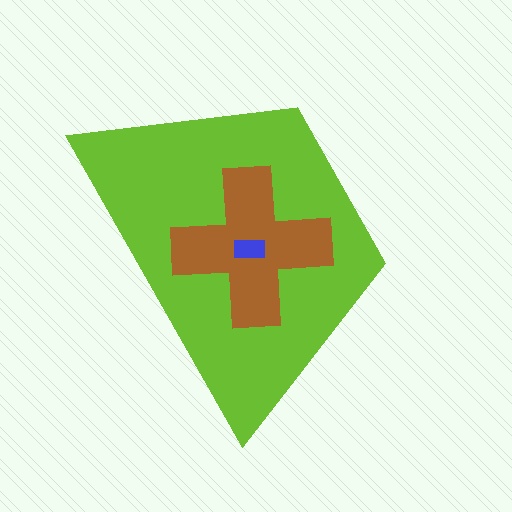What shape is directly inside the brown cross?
The blue rectangle.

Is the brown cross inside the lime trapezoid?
Yes.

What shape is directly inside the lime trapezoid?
The brown cross.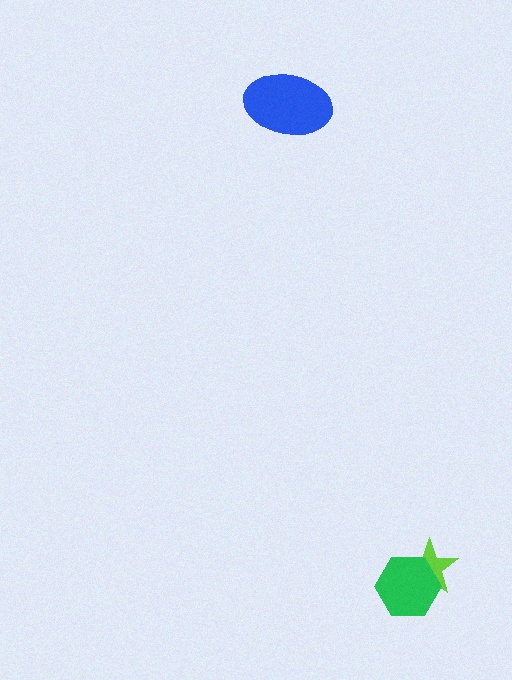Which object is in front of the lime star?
The green hexagon is in front of the lime star.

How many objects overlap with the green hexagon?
1 object overlaps with the green hexagon.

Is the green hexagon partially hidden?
No, no other shape covers it.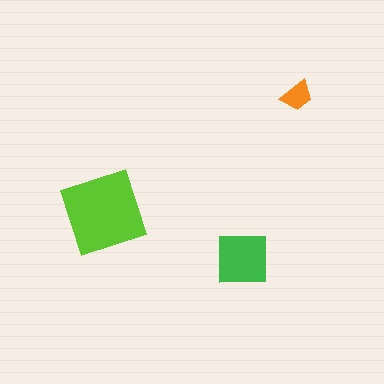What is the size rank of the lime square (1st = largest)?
1st.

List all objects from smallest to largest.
The orange trapezoid, the green square, the lime square.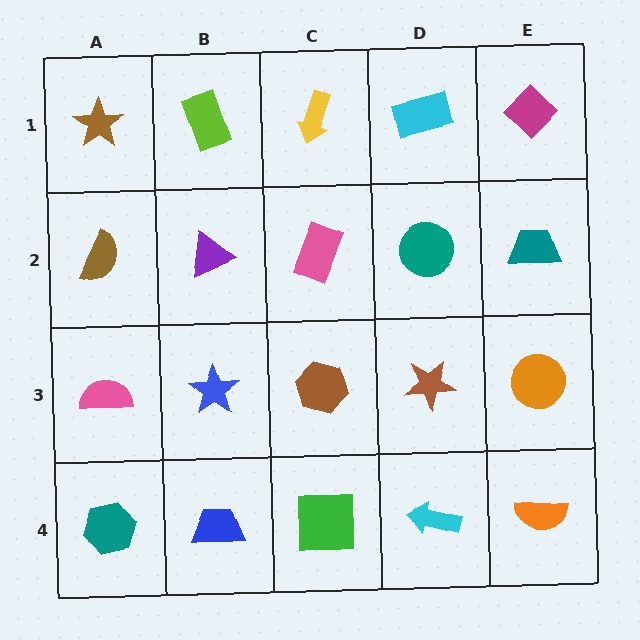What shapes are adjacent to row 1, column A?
A brown semicircle (row 2, column A), a lime rectangle (row 1, column B).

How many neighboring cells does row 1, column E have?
2.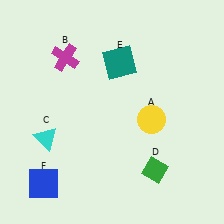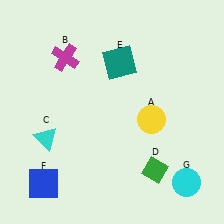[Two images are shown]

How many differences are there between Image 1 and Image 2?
There is 1 difference between the two images.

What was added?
A cyan circle (G) was added in Image 2.